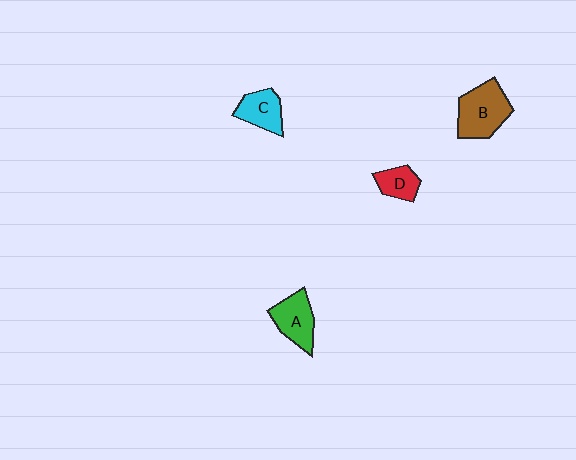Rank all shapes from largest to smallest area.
From largest to smallest: B (brown), A (green), C (cyan), D (red).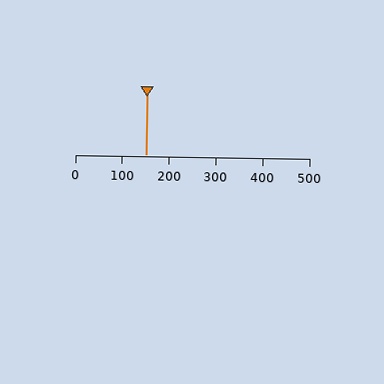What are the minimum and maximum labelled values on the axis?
The axis runs from 0 to 500.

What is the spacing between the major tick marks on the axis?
The major ticks are spaced 100 apart.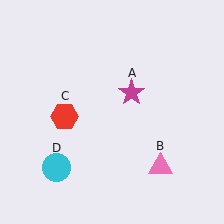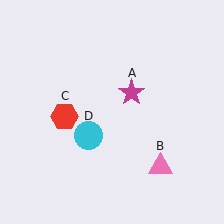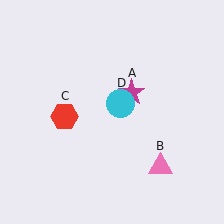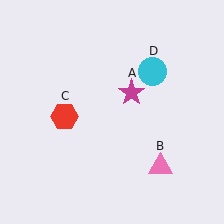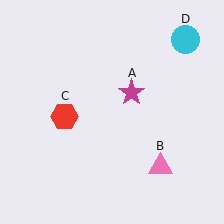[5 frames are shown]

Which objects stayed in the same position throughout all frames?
Magenta star (object A) and pink triangle (object B) and red hexagon (object C) remained stationary.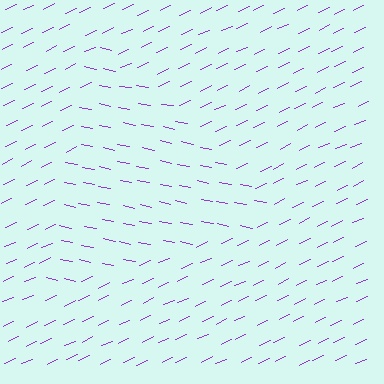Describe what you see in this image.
The image is filled with small purple line segments. A triangle region in the image has lines oriented differently from the surrounding lines, creating a visible texture boundary.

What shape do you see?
I see a triangle.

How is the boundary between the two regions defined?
The boundary is defined purely by a change in line orientation (approximately 37 degrees difference). All lines are the same color and thickness.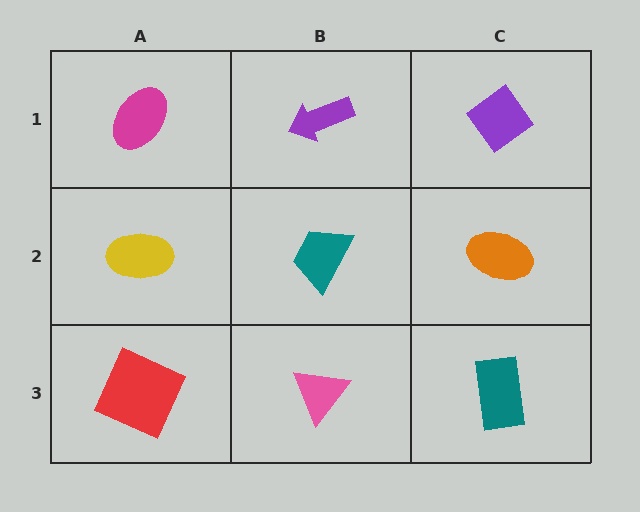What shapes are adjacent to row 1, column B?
A teal trapezoid (row 2, column B), a magenta ellipse (row 1, column A), a purple diamond (row 1, column C).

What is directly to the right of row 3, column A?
A pink triangle.